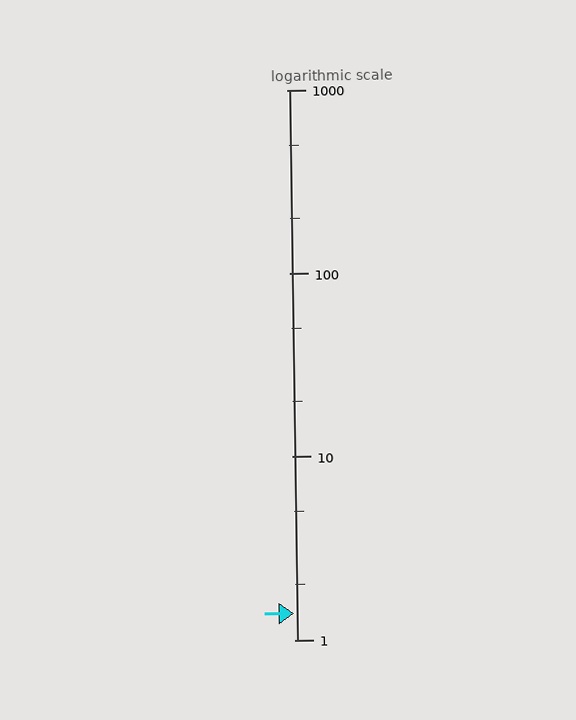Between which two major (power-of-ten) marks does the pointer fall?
The pointer is between 1 and 10.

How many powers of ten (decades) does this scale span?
The scale spans 3 decades, from 1 to 1000.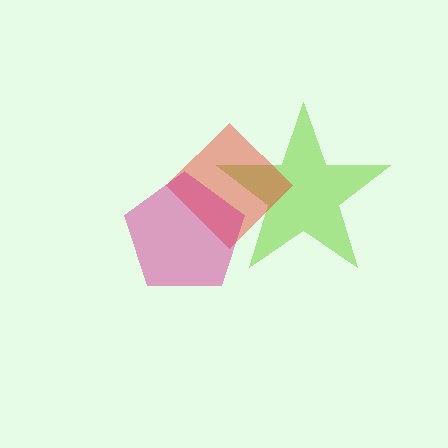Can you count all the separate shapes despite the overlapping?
Yes, there are 3 separate shapes.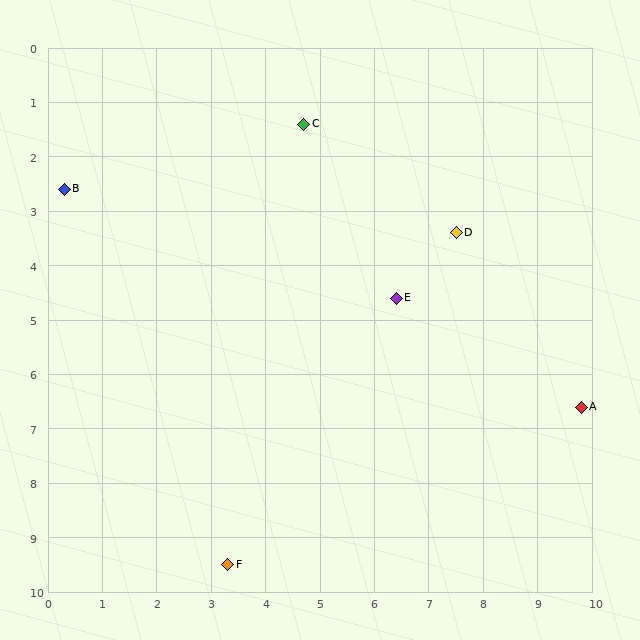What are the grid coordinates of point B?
Point B is at approximately (0.3, 2.6).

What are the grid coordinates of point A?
Point A is at approximately (9.8, 6.6).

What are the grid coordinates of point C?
Point C is at approximately (4.7, 1.4).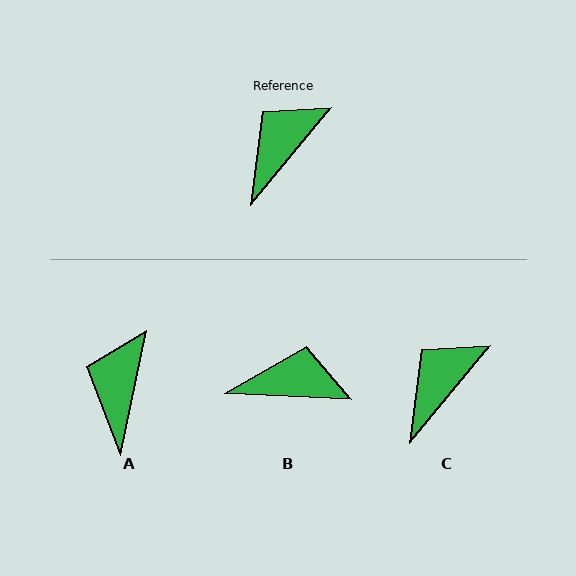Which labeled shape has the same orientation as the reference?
C.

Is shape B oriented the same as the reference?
No, it is off by about 53 degrees.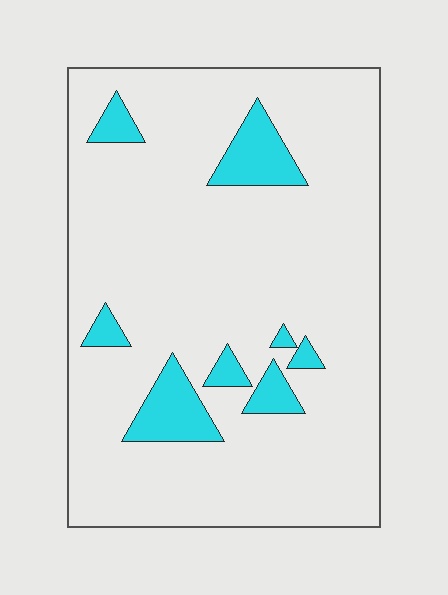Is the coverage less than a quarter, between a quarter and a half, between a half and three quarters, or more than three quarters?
Less than a quarter.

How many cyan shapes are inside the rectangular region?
8.